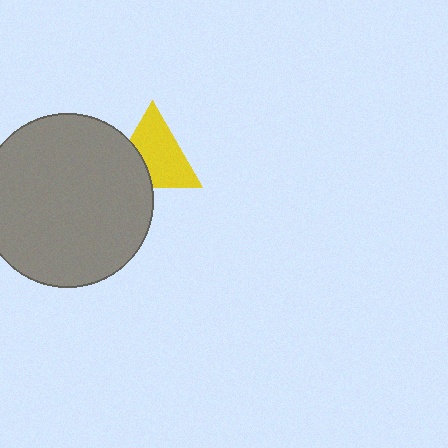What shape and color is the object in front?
The object in front is a gray circle.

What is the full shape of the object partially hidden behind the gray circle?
The partially hidden object is a yellow triangle.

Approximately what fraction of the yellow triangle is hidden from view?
Roughly 31% of the yellow triangle is hidden behind the gray circle.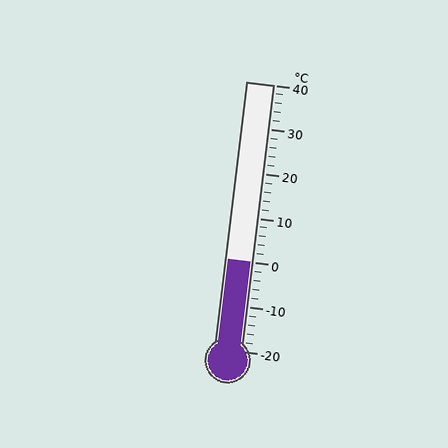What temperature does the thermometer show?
The thermometer shows approximately 0°C.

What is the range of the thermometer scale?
The thermometer scale ranges from -20°C to 40°C.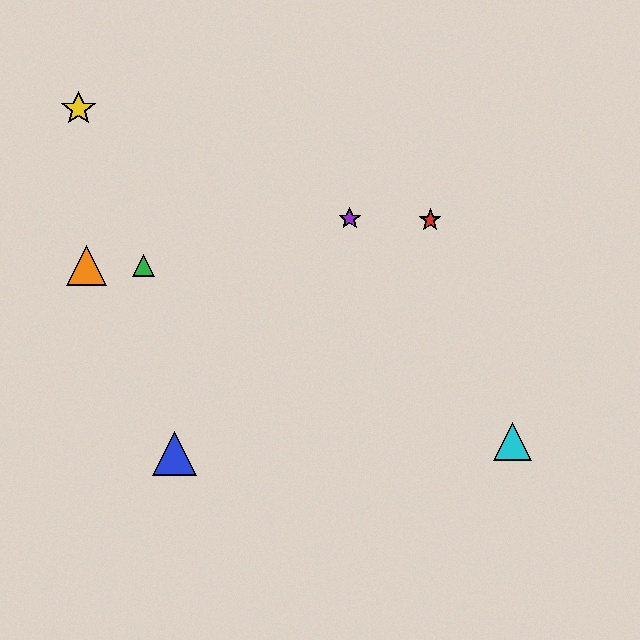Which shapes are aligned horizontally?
The green triangle, the orange triangle are aligned horizontally.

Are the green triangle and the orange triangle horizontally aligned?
Yes, both are at y≈266.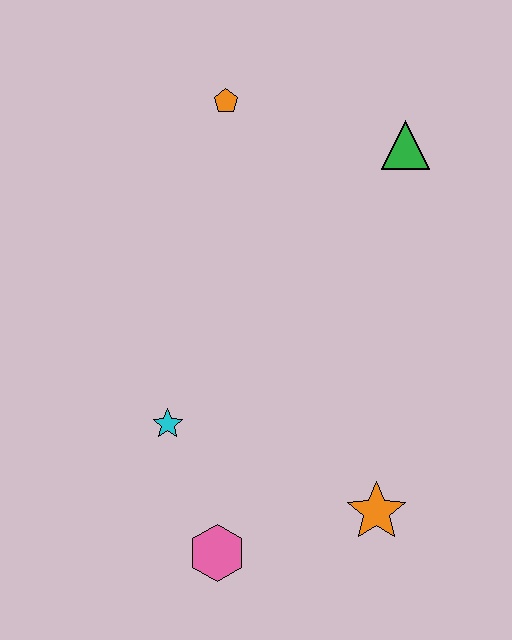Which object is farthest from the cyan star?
The green triangle is farthest from the cyan star.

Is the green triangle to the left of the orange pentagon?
No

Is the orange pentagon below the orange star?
No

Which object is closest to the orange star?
The pink hexagon is closest to the orange star.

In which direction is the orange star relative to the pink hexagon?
The orange star is to the right of the pink hexagon.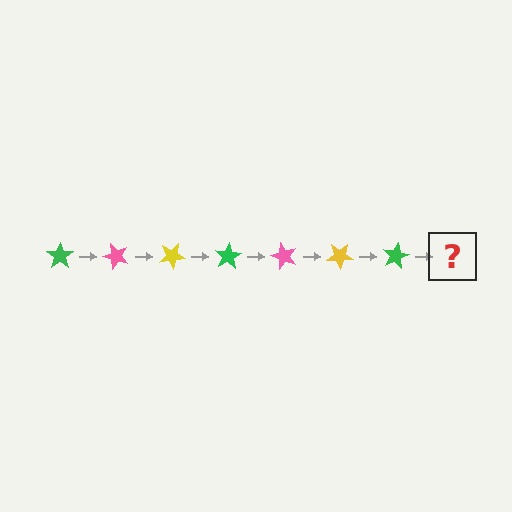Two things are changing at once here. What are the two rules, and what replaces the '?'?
The two rules are that it rotates 50 degrees each step and the color cycles through green, pink, and yellow. The '?' should be a pink star, rotated 350 degrees from the start.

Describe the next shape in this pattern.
It should be a pink star, rotated 350 degrees from the start.